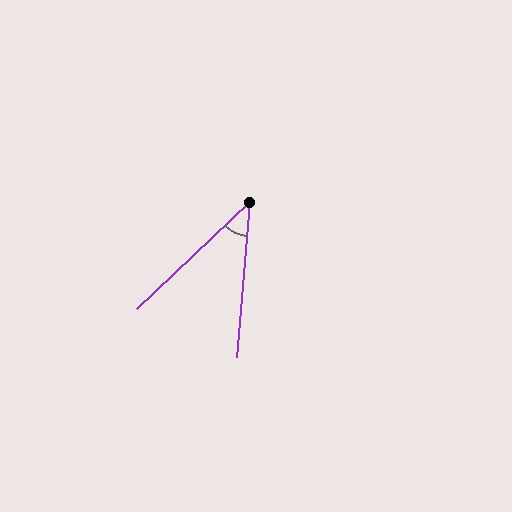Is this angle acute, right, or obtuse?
It is acute.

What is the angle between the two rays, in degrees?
Approximately 42 degrees.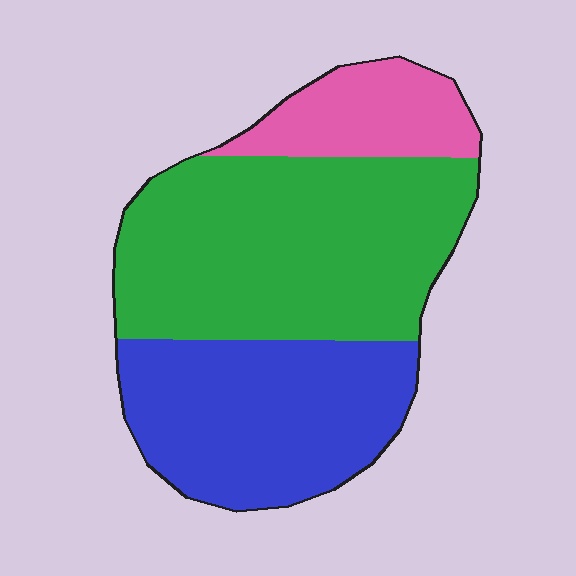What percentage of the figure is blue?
Blue takes up between a third and a half of the figure.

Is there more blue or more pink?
Blue.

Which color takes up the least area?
Pink, at roughly 15%.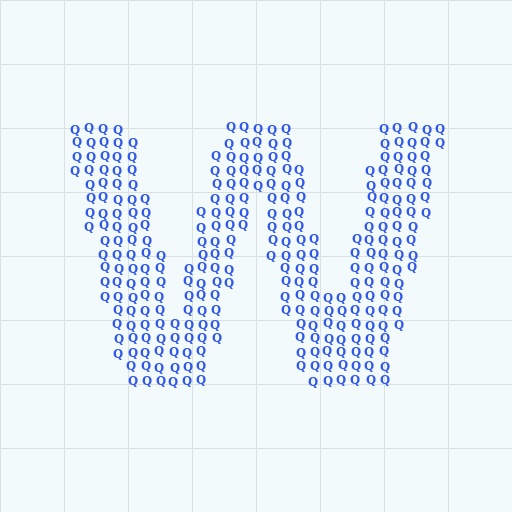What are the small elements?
The small elements are letter Q's.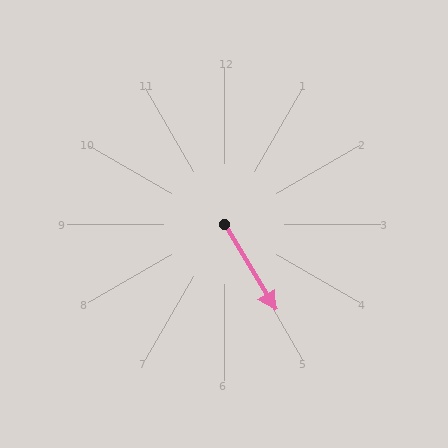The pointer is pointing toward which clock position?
Roughly 5 o'clock.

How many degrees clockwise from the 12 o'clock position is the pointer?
Approximately 149 degrees.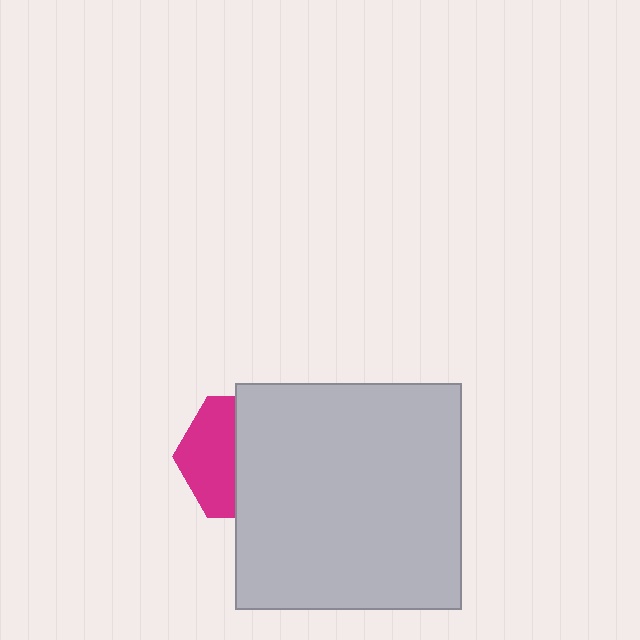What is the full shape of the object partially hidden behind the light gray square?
The partially hidden object is a magenta hexagon.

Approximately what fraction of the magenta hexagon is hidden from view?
Roughly 57% of the magenta hexagon is hidden behind the light gray square.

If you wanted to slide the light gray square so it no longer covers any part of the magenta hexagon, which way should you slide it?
Slide it right — that is the most direct way to separate the two shapes.